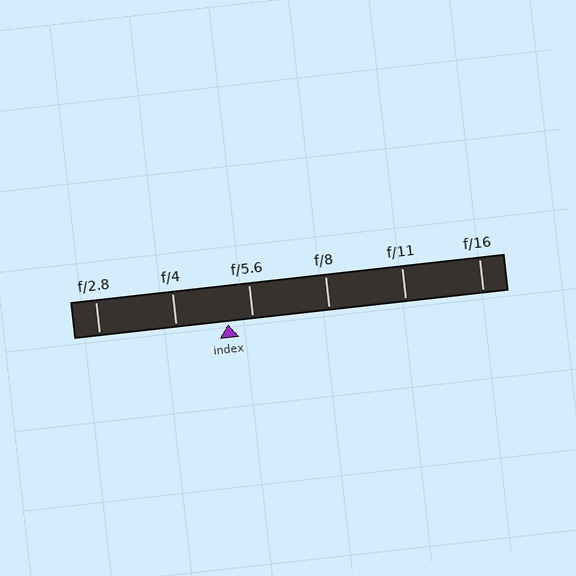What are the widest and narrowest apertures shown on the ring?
The widest aperture shown is f/2.8 and the narrowest is f/16.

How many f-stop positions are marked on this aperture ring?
There are 6 f-stop positions marked.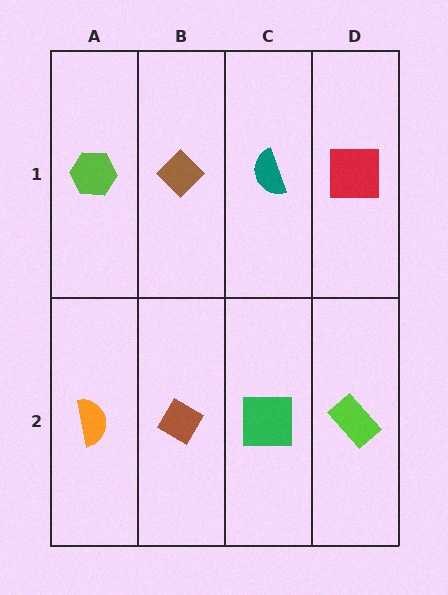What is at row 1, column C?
A teal semicircle.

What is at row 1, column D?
A red square.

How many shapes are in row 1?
4 shapes.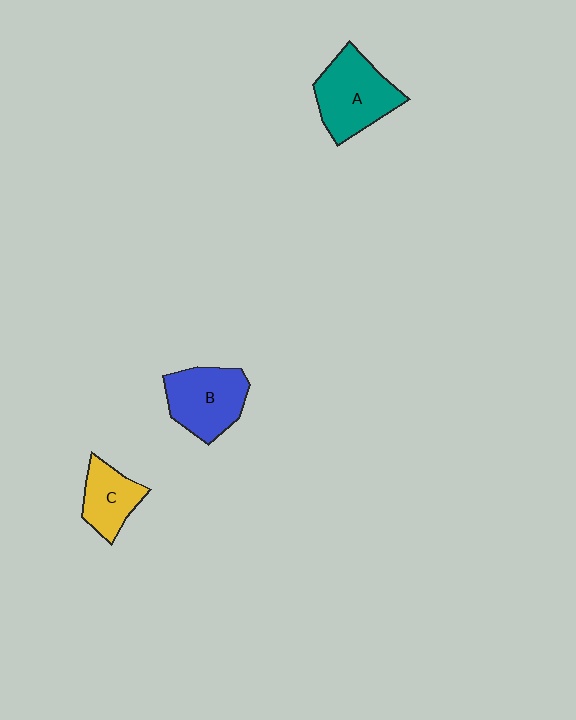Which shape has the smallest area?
Shape C (yellow).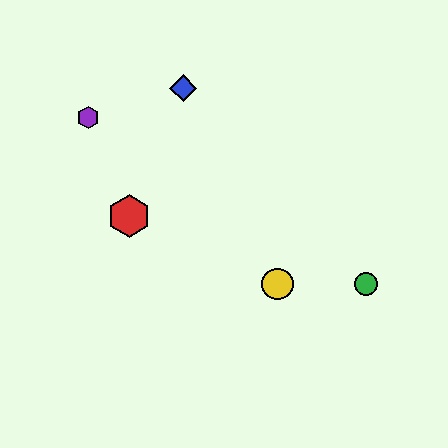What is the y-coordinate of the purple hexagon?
The purple hexagon is at y≈118.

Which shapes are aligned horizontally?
The green circle, the yellow circle are aligned horizontally.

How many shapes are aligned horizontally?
2 shapes (the green circle, the yellow circle) are aligned horizontally.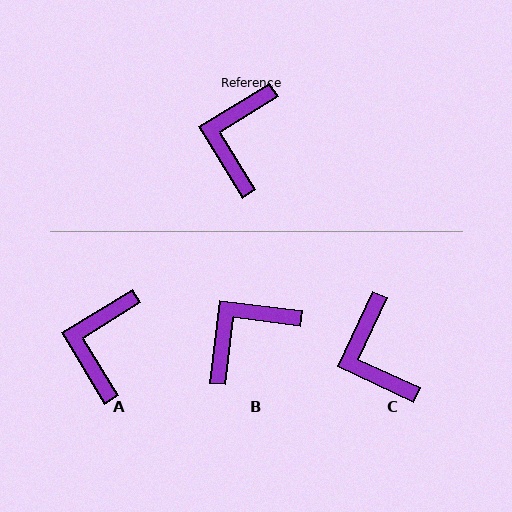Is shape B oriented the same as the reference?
No, it is off by about 38 degrees.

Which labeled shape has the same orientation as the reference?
A.